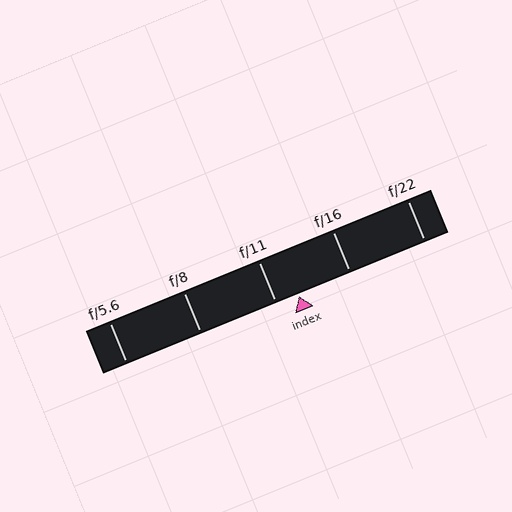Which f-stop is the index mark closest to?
The index mark is closest to f/11.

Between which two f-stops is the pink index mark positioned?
The index mark is between f/11 and f/16.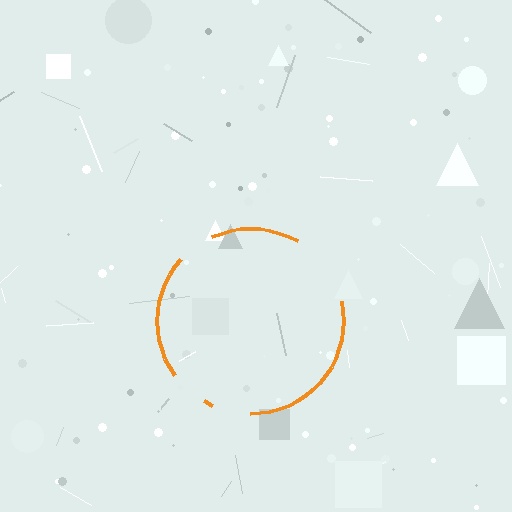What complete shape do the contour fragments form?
The contour fragments form a circle.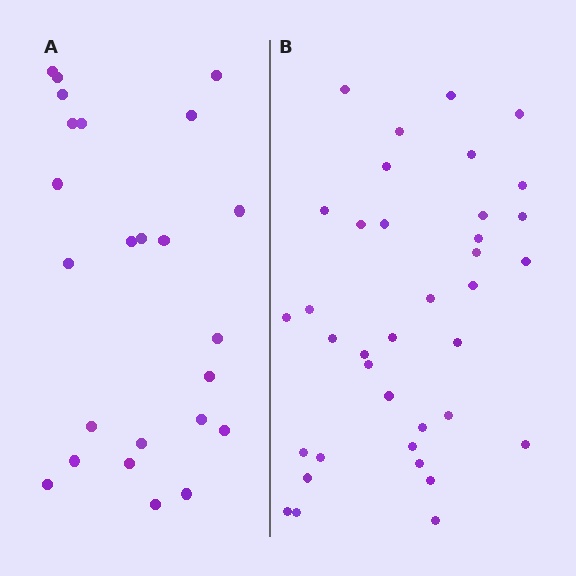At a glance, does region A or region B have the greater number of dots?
Region B (the right region) has more dots.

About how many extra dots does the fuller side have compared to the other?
Region B has approximately 15 more dots than region A.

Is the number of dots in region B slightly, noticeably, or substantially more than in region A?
Region B has substantially more. The ratio is roughly 1.5 to 1.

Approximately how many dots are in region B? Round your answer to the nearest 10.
About 40 dots. (The exact count is 37, which rounds to 40.)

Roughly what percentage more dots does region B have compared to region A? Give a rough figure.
About 55% more.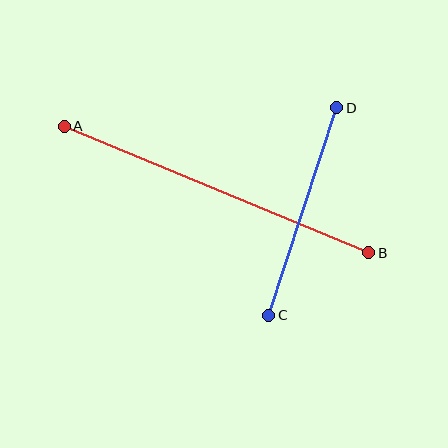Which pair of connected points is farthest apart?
Points A and B are farthest apart.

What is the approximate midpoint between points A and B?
The midpoint is at approximately (217, 190) pixels.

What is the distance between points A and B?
The distance is approximately 330 pixels.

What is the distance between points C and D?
The distance is approximately 219 pixels.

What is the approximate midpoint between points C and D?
The midpoint is at approximately (303, 212) pixels.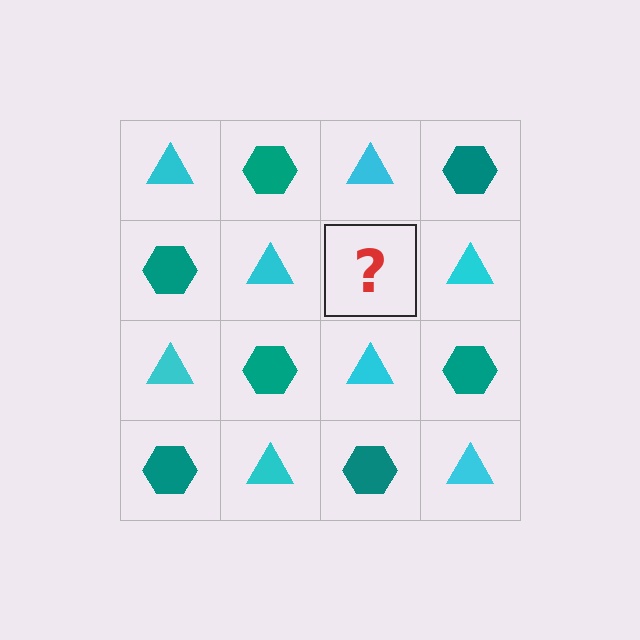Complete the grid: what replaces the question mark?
The question mark should be replaced with a teal hexagon.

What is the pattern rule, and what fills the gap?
The rule is that it alternates cyan triangle and teal hexagon in a checkerboard pattern. The gap should be filled with a teal hexagon.